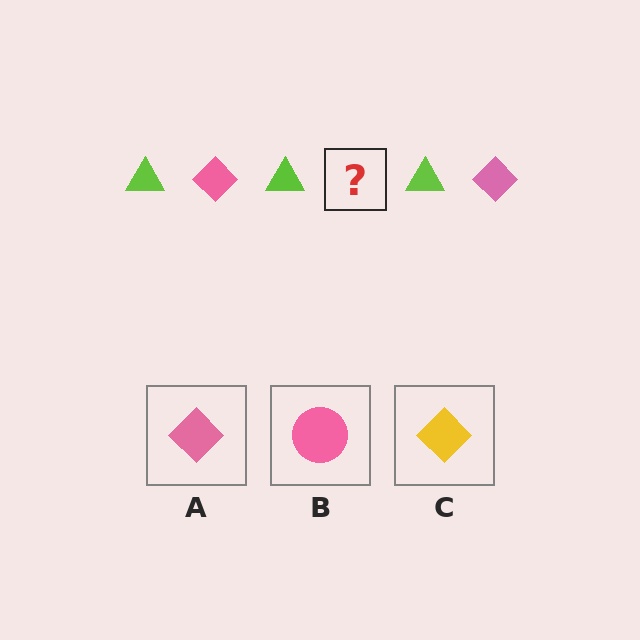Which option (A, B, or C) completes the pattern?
A.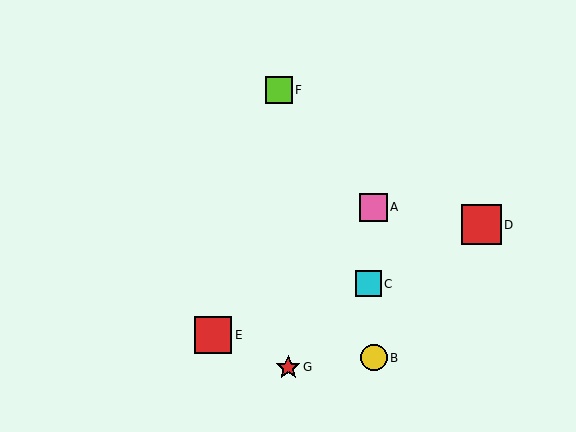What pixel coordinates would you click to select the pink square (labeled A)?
Click at (374, 207) to select the pink square A.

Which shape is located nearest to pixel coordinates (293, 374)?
The red star (labeled G) at (288, 367) is nearest to that location.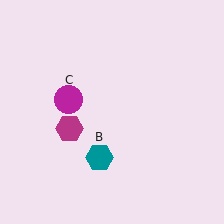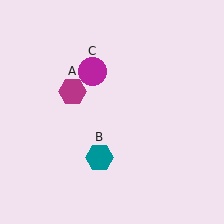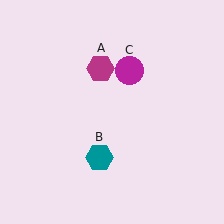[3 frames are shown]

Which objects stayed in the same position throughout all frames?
Teal hexagon (object B) remained stationary.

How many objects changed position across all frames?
2 objects changed position: magenta hexagon (object A), magenta circle (object C).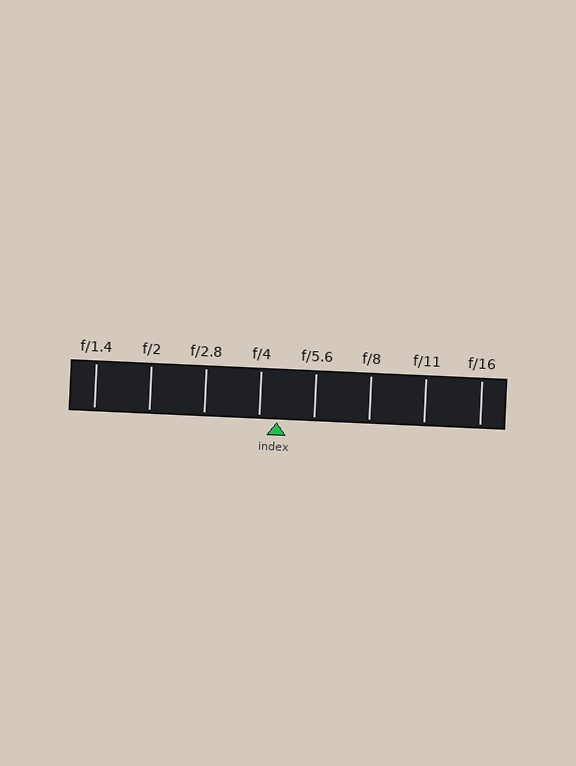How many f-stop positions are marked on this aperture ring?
There are 8 f-stop positions marked.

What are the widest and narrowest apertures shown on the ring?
The widest aperture shown is f/1.4 and the narrowest is f/16.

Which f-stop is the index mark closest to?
The index mark is closest to f/4.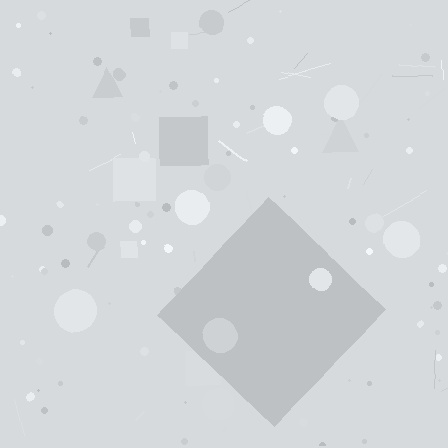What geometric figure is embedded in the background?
A diamond is embedded in the background.